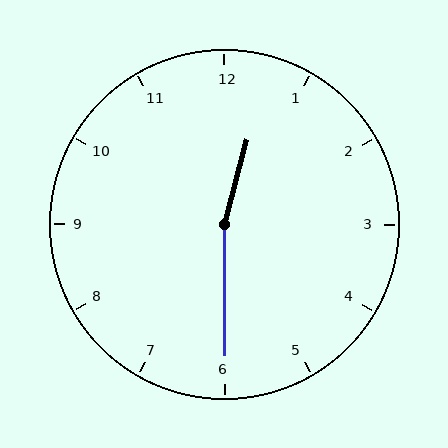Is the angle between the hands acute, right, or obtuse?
It is obtuse.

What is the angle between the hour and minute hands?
Approximately 165 degrees.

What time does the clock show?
12:30.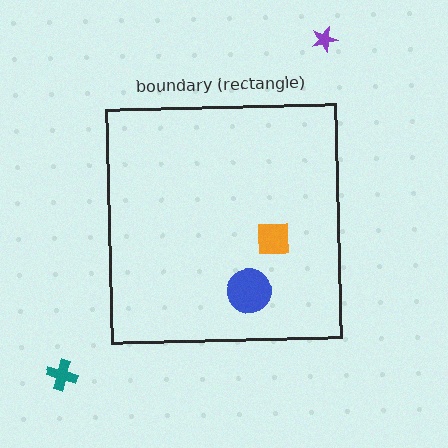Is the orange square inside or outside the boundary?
Inside.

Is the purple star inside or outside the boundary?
Outside.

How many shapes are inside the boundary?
2 inside, 2 outside.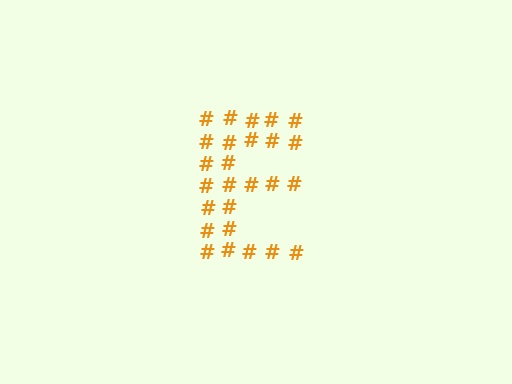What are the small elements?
The small elements are hash symbols.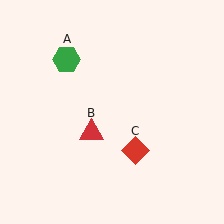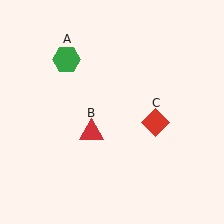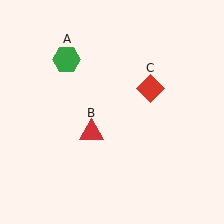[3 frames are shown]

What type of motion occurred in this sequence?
The red diamond (object C) rotated counterclockwise around the center of the scene.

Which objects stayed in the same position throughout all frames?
Green hexagon (object A) and red triangle (object B) remained stationary.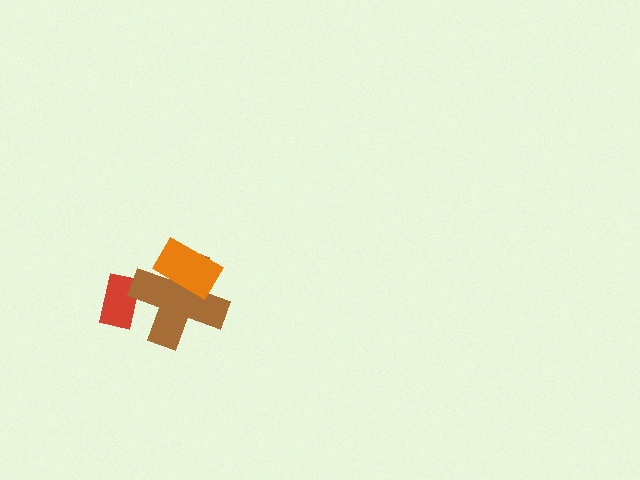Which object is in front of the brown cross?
The orange rectangle is in front of the brown cross.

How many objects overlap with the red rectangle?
1 object overlaps with the red rectangle.